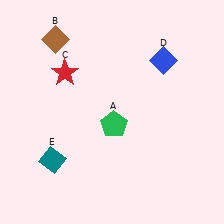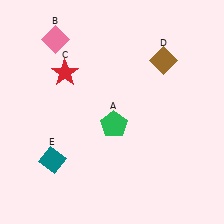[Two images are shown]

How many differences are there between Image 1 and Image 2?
There are 2 differences between the two images.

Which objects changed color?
B changed from brown to pink. D changed from blue to brown.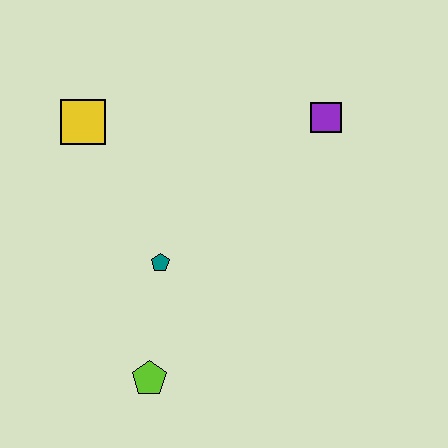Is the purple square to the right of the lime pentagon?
Yes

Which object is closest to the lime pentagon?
The teal pentagon is closest to the lime pentagon.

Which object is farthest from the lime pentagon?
The purple square is farthest from the lime pentagon.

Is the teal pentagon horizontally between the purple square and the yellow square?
Yes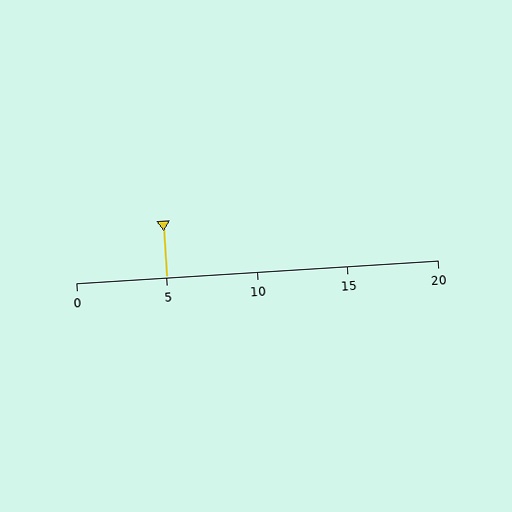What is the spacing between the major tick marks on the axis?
The major ticks are spaced 5 apart.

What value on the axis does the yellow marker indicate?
The marker indicates approximately 5.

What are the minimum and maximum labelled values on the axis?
The axis runs from 0 to 20.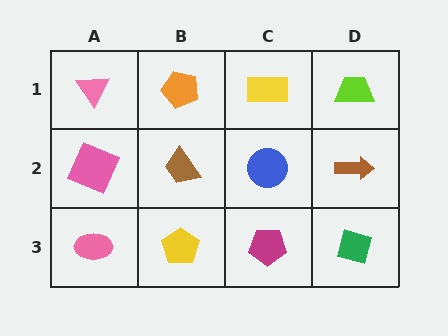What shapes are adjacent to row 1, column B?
A brown trapezoid (row 2, column B), a pink triangle (row 1, column A), a yellow rectangle (row 1, column C).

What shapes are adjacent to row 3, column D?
A brown arrow (row 2, column D), a magenta pentagon (row 3, column C).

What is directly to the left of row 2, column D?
A blue circle.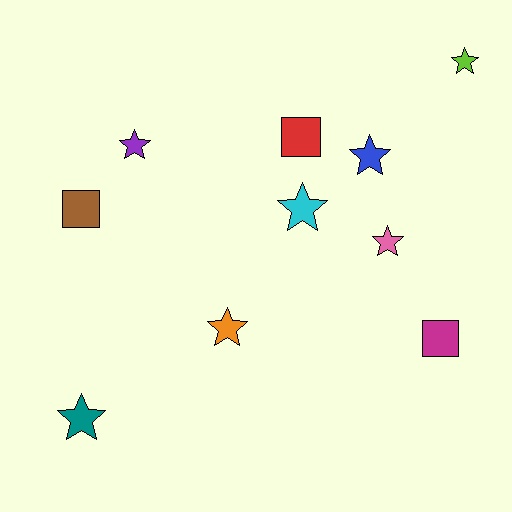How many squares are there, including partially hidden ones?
There are 3 squares.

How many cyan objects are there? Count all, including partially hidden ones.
There is 1 cyan object.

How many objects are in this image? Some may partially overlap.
There are 10 objects.